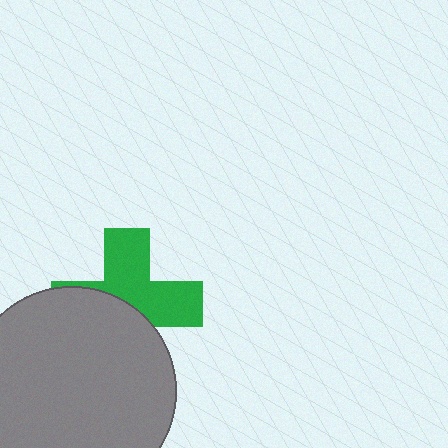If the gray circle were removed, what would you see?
You would see the complete green cross.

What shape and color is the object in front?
The object in front is a gray circle.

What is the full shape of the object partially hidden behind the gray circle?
The partially hidden object is a green cross.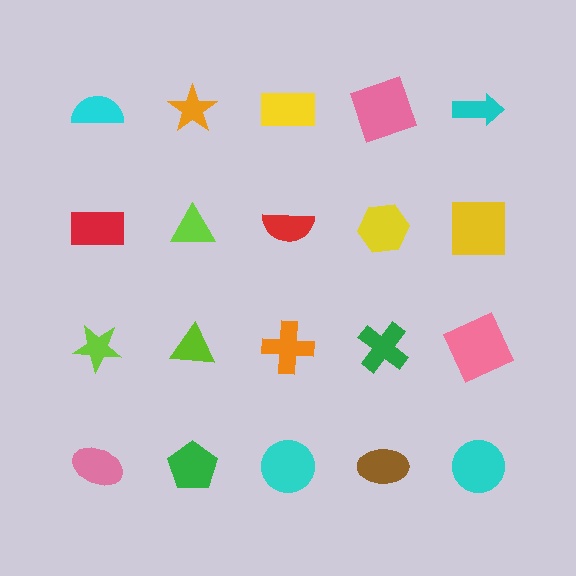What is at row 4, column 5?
A cyan circle.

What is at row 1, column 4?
A pink square.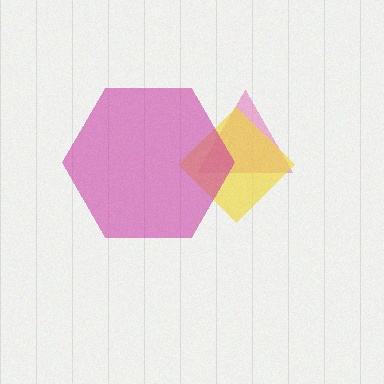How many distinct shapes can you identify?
There are 3 distinct shapes: a pink triangle, a yellow diamond, a magenta hexagon.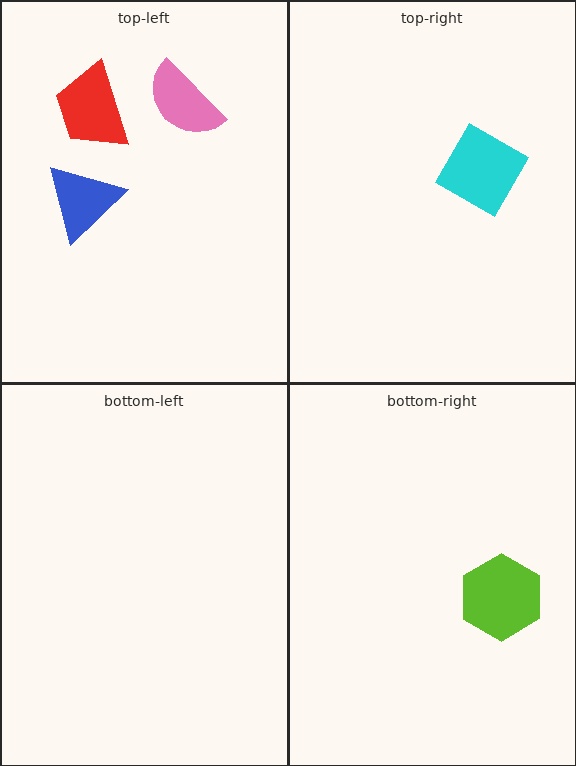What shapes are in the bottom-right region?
The lime hexagon.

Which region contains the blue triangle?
The top-left region.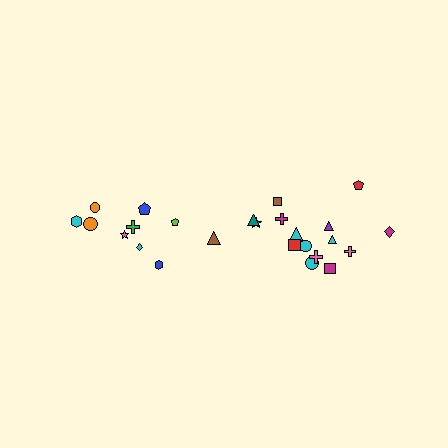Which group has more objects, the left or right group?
The right group.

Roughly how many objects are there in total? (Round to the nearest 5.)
Roughly 25 objects in total.